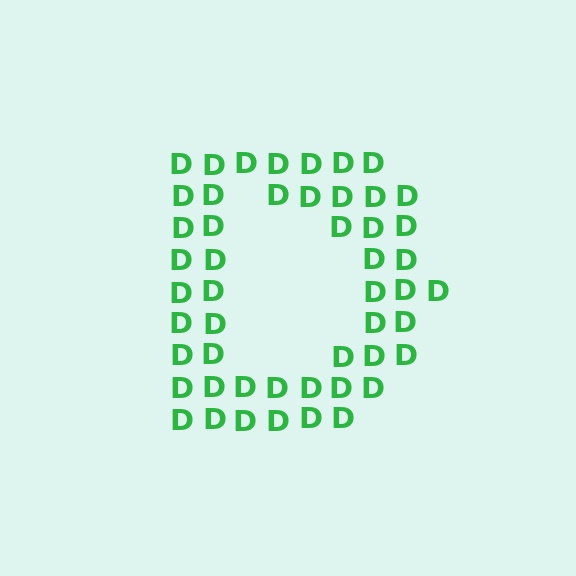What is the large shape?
The large shape is the letter D.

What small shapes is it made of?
It is made of small letter D's.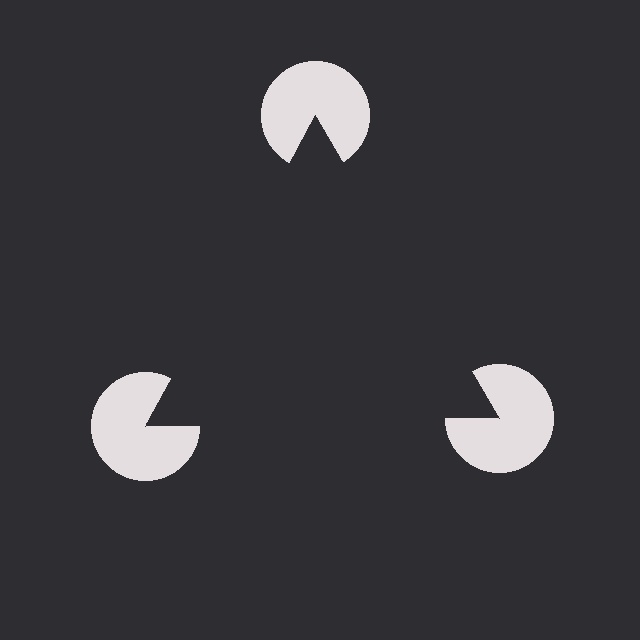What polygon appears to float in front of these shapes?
An illusory triangle — its edges are inferred from the aligned wedge cuts in the pac-man discs, not physically drawn.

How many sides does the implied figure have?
3 sides.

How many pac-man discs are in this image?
There are 3 — one at each vertex of the illusory triangle.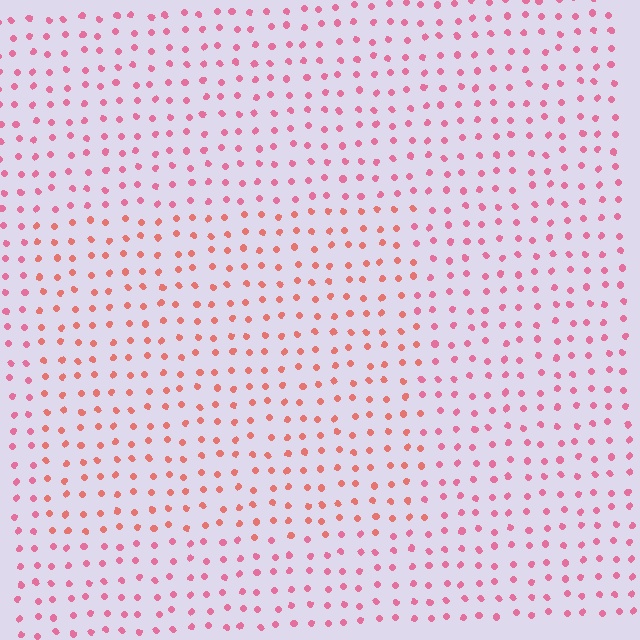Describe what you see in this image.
The image is filled with small pink elements in a uniform arrangement. A rectangle-shaped region is visible where the elements are tinted to a slightly different hue, forming a subtle color boundary.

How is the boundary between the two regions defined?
The boundary is defined purely by a slight shift in hue (about 25 degrees). Spacing, size, and orientation are identical on both sides.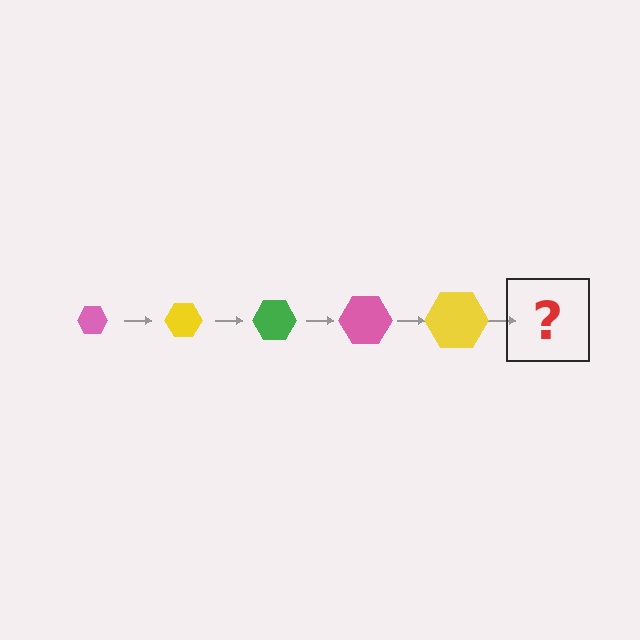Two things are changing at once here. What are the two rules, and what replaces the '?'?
The two rules are that the hexagon grows larger each step and the color cycles through pink, yellow, and green. The '?' should be a green hexagon, larger than the previous one.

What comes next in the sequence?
The next element should be a green hexagon, larger than the previous one.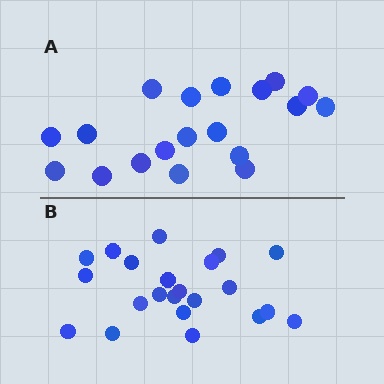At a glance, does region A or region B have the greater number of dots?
Region B (the bottom region) has more dots.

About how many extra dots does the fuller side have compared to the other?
Region B has just a few more — roughly 2 or 3 more dots than region A.